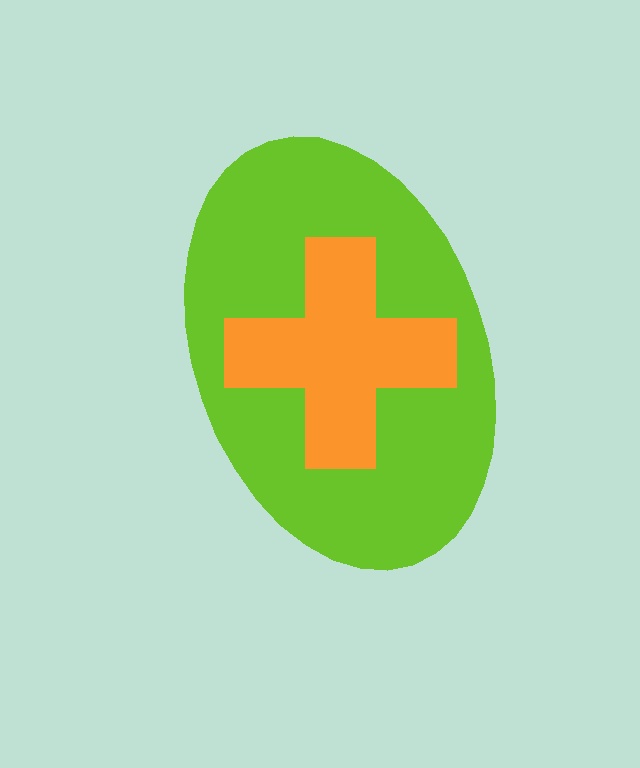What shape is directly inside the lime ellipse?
The orange cross.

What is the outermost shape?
The lime ellipse.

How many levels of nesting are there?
2.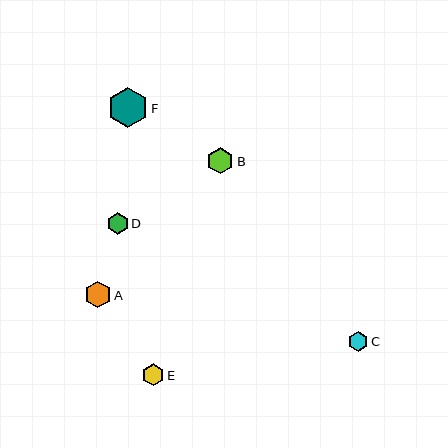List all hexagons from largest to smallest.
From largest to smallest: F, A, B, E, D, C.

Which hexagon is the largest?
Hexagon F is the largest with a size of approximately 40 pixels.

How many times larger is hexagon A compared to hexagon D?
Hexagon A is approximately 1.3 times the size of hexagon D.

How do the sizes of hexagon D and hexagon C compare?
Hexagon D and hexagon C are approximately the same size.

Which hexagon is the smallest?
Hexagon C is the smallest with a size of approximately 20 pixels.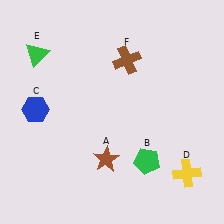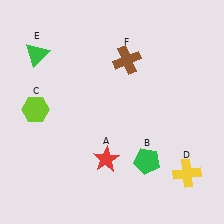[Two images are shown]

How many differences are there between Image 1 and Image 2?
There are 2 differences between the two images.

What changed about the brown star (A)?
In Image 1, A is brown. In Image 2, it changed to red.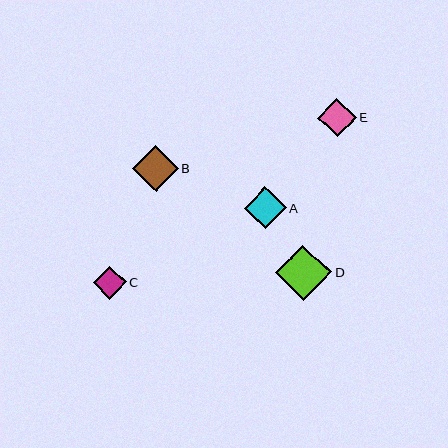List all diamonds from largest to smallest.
From largest to smallest: D, B, A, E, C.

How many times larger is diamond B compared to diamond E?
Diamond B is approximately 1.2 times the size of diamond E.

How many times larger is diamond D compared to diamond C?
Diamond D is approximately 1.7 times the size of diamond C.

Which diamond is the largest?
Diamond D is the largest with a size of approximately 56 pixels.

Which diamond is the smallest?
Diamond C is the smallest with a size of approximately 33 pixels.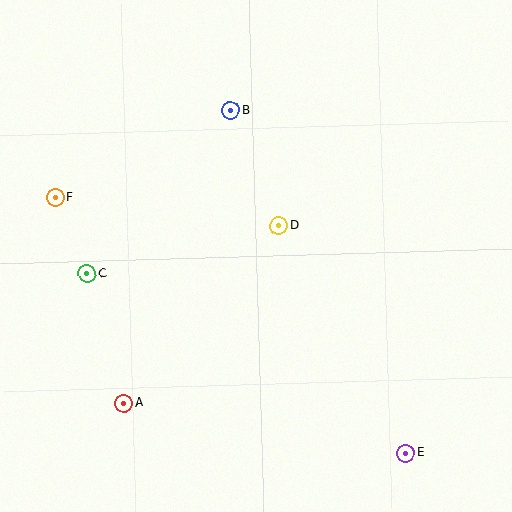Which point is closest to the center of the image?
Point D at (279, 226) is closest to the center.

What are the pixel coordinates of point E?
Point E is at (406, 453).